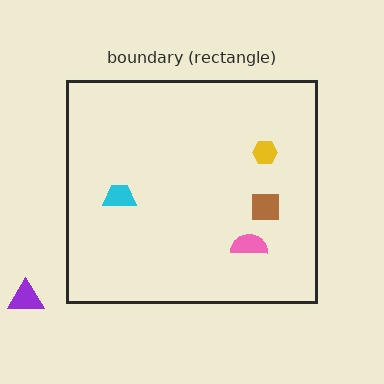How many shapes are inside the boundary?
4 inside, 1 outside.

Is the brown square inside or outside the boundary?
Inside.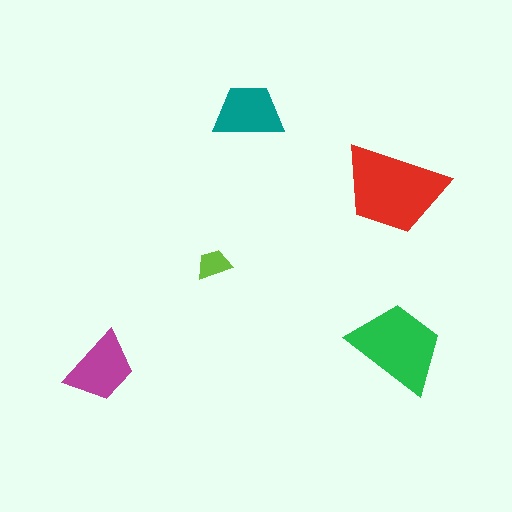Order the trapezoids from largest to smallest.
the red one, the green one, the magenta one, the teal one, the lime one.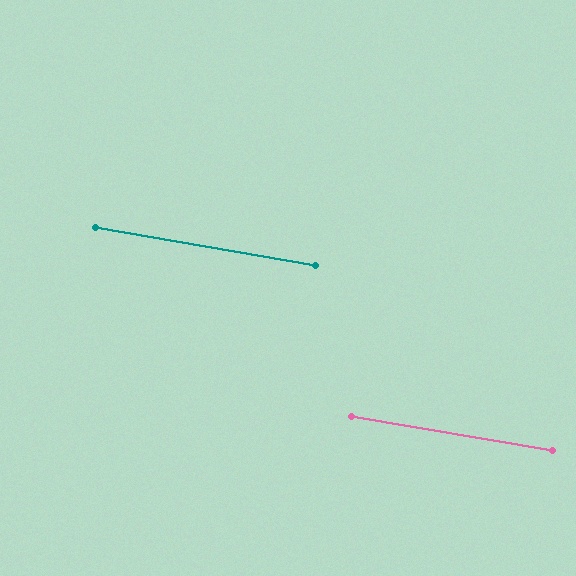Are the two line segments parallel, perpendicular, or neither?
Parallel — their directions differ by only 0.2°.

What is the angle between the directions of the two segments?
Approximately 0 degrees.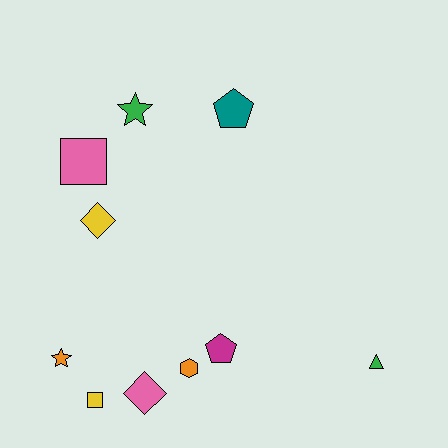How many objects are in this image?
There are 10 objects.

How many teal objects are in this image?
There is 1 teal object.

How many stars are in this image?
There are 2 stars.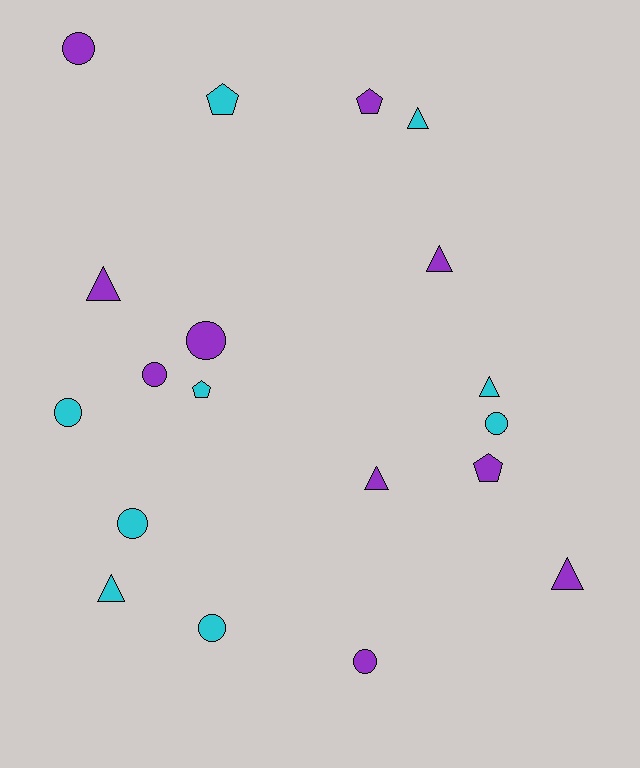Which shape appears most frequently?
Circle, with 8 objects.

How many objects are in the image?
There are 19 objects.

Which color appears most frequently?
Purple, with 10 objects.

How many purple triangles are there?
There are 4 purple triangles.